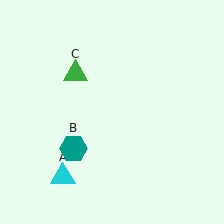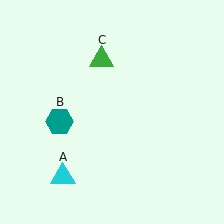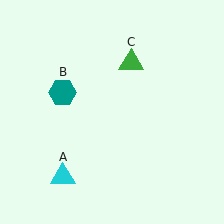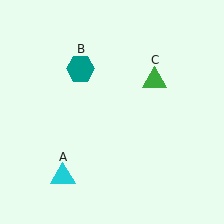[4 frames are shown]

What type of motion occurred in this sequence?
The teal hexagon (object B), green triangle (object C) rotated clockwise around the center of the scene.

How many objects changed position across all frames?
2 objects changed position: teal hexagon (object B), green triangle (object C).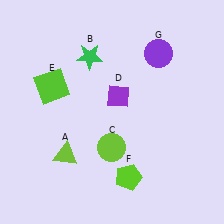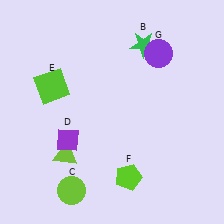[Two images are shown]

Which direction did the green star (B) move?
The green star (B) moved right.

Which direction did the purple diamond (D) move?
The purple diamond (D) moved left.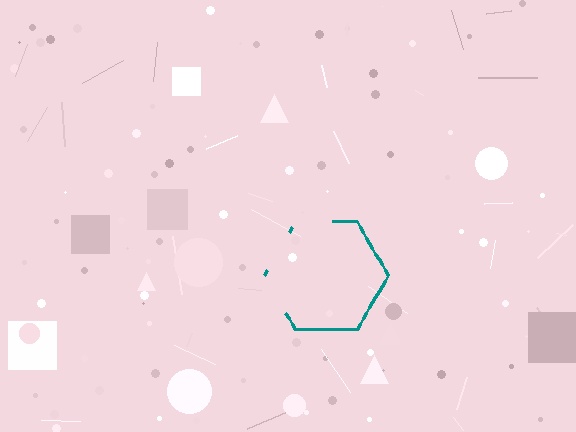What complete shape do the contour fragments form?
The contour fragments form a hexagon.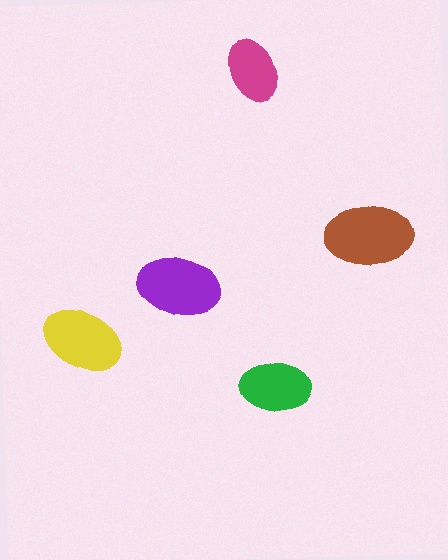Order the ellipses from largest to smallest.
the brown one, the purple one, the yellow one, the green one, the magenta one.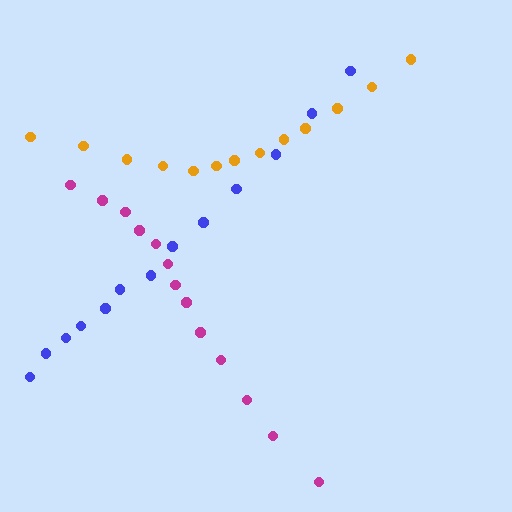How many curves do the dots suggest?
There are 3 distinct paths.